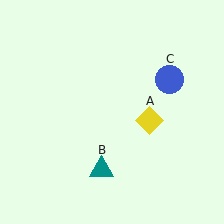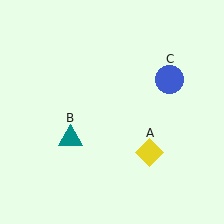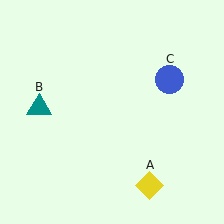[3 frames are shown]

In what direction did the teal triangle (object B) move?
The teal triangle (object B) moved up and to the left.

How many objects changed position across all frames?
2 objects changed position: yellow diamond (object A), teal triangle (object B).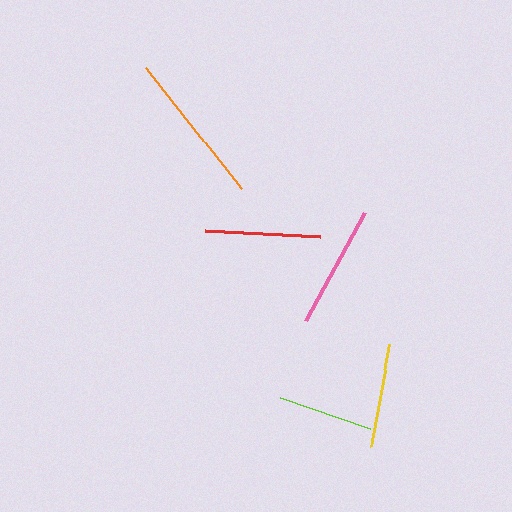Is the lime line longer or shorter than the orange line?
The orange line is longer than the lime line.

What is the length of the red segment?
The red segment is approximately 115 pixels long.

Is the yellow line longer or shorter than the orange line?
The orange line is longer than the yellow line.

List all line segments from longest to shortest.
From longest to shortest: orange, pink, red, yellow, lime.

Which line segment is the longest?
The orange line is the longest at approximately 154 pixels.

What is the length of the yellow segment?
The yellow segment is approximately 104 pixels long.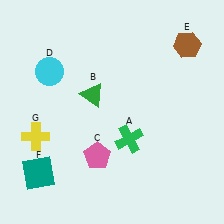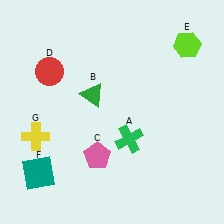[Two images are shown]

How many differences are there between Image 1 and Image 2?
There are 2 differences between the two images.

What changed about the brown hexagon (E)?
In Image 1, E is brown. In Image 2, it changed to lime.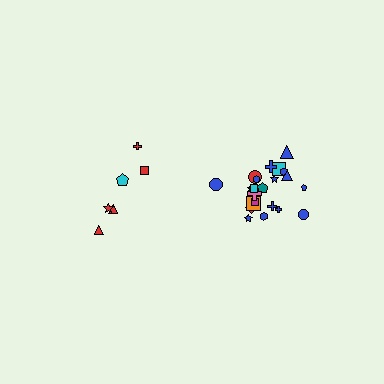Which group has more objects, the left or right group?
The right group.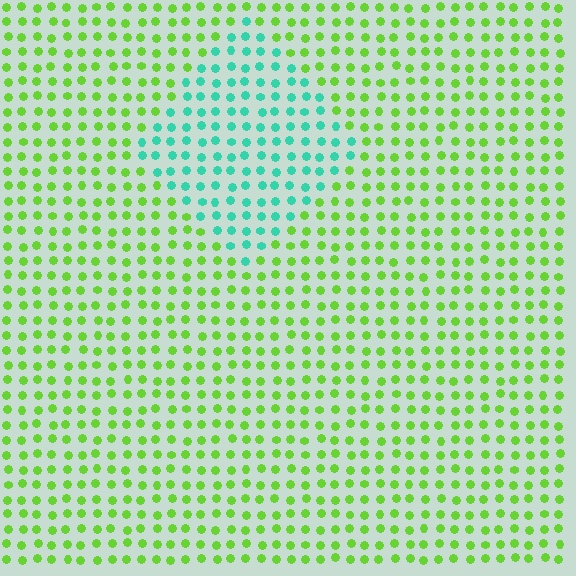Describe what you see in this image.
The image is filled with small lime elements in a uniform arrangement. A diamond-shaped region is visible where the elements are tinted to a slightly different hue, forming a subtle color boundary.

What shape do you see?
I see a diamond.